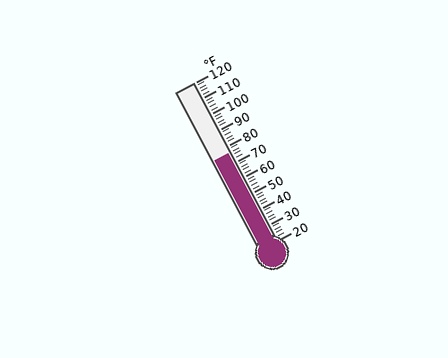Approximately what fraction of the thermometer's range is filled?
The thermometer is filled to approximately 55% of its range.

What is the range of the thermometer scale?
The thermometer scale ranges from 20°F to 120°F.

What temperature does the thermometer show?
The thermometer shows approximately 76°F.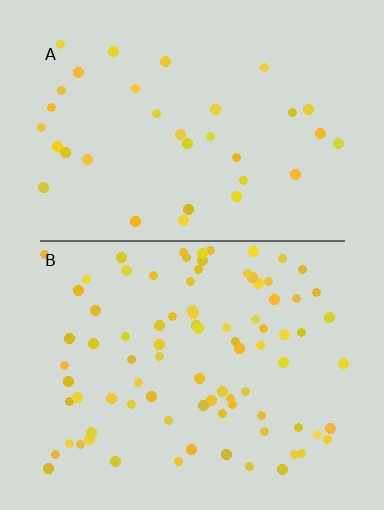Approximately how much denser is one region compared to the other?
Approximately 2.6× — region B over region A.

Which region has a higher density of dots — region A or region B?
B (the bottom).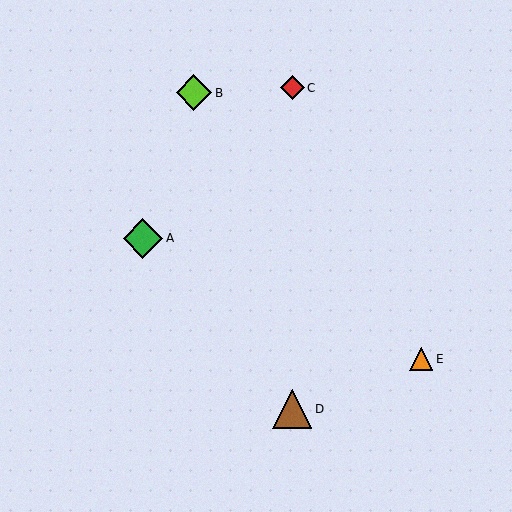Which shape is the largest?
The brown triangle (labeled D) is the largest.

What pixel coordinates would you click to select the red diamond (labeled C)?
Click at (292, 88) to select the red diamond C.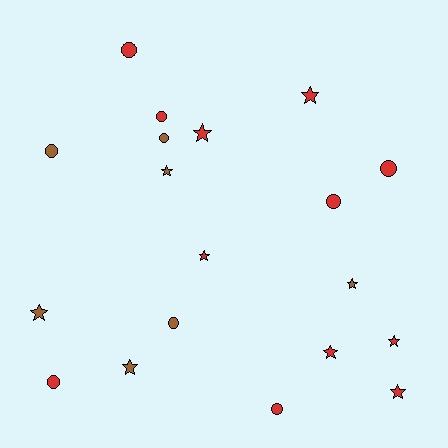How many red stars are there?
There are 6 red stars.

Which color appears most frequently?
Red, with 12 objects.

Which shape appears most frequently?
Star, with 10 objects.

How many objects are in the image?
There are 19 objects.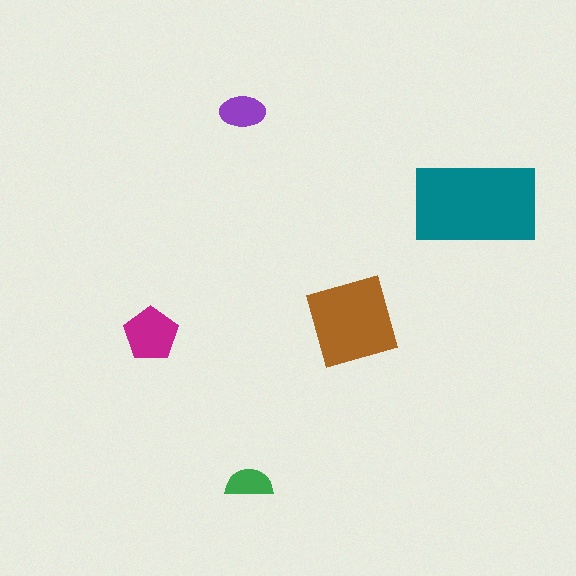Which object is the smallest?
The green semicircle.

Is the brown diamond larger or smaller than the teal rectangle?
Smaller.